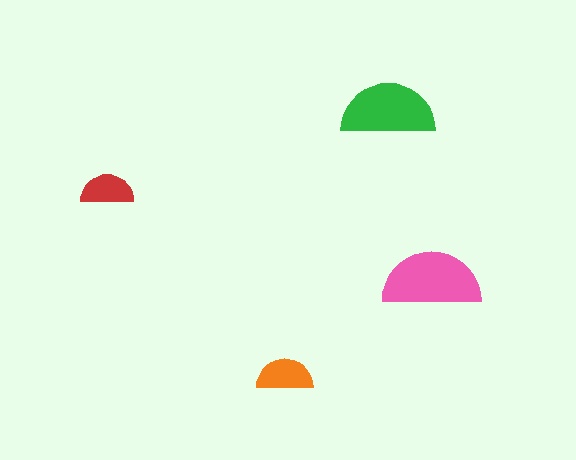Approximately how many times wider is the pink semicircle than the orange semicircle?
About 1.5 times wider.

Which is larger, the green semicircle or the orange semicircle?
The green one.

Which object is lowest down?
The orange semicircle is bottommost.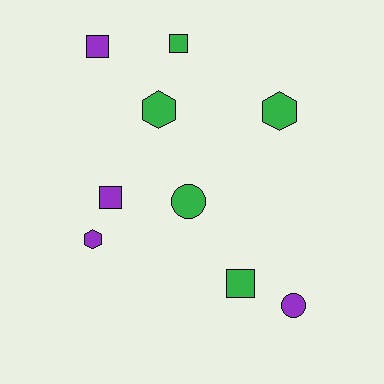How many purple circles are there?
There is 1 purple circle.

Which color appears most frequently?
Green, with 5 objects.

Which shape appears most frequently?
Square, with 4 objects.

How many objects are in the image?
There are 9 objects.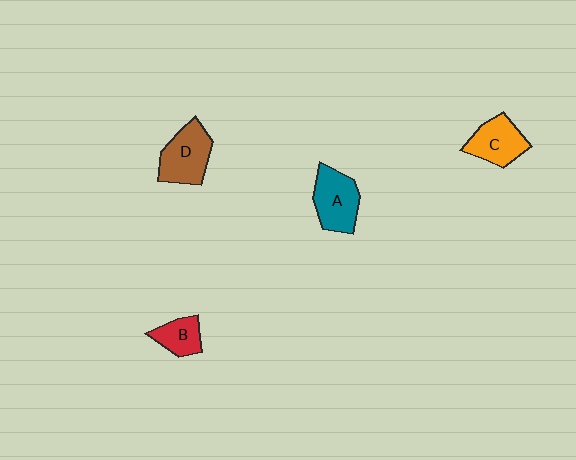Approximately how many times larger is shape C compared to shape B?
Approximately 1.5 times.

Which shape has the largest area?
Shape D (brown).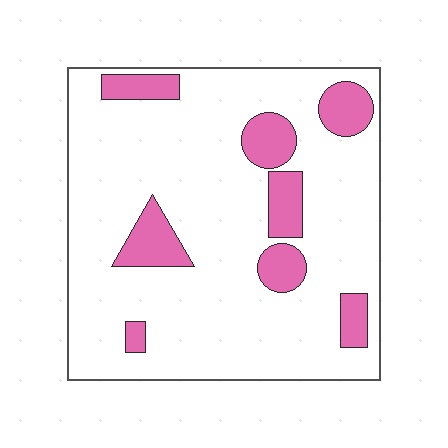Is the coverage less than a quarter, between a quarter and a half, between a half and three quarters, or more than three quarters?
Less than a quarter.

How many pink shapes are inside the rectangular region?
8.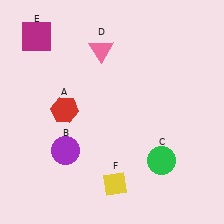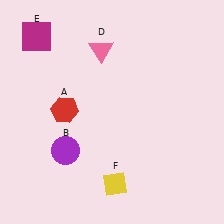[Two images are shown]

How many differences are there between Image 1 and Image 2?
There is 1 difference between the two images.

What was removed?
The green circle (C) was removed in Image 2.